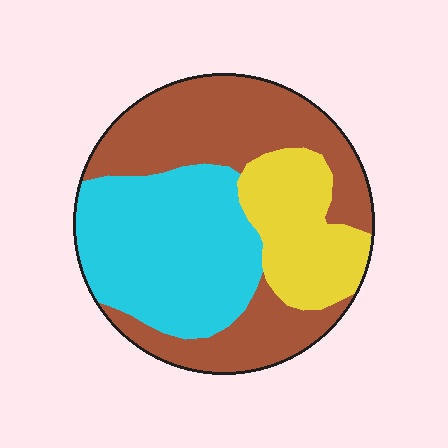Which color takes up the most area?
Brown, at roughly 45%.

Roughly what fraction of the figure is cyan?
Cyan takes up about three eighths (3/8) of the figure.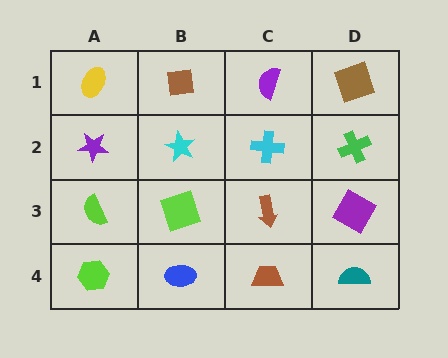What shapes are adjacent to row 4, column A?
A lime semicircle (row 3, column A), a blue ellipse (row 4, column B).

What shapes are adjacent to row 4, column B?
A lime square (row 3, column B), a lime hexagon (row 4, column A), a brown trapezoid (row 4, column C).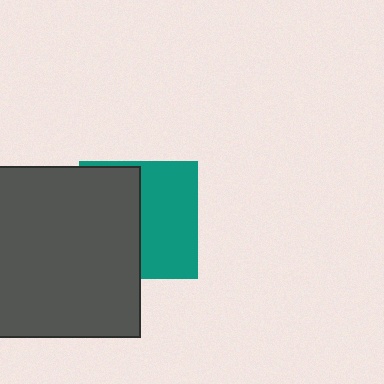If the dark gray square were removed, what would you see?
You would see the complete teal square.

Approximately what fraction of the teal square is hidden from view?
Roughly 51% of the teal square is hidden behind the dark gray square.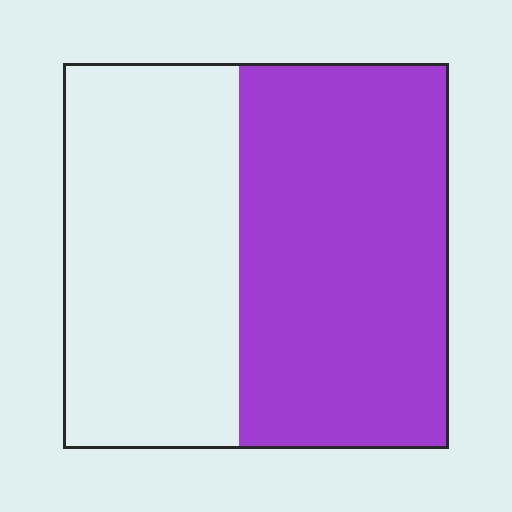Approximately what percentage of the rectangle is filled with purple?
Approximately 55%.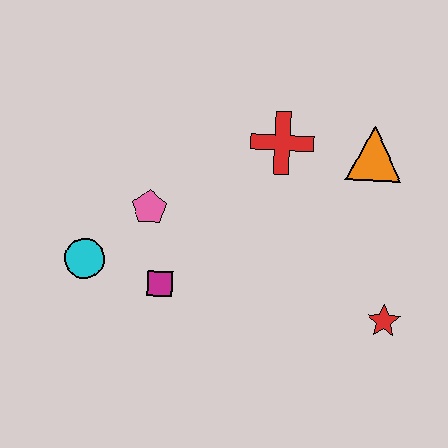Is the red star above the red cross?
No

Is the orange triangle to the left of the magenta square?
No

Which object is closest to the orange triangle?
The red cross is closest to the orange triangle.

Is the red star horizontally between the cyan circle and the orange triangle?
No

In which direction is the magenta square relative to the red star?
The magenta square is to the left of the red star.